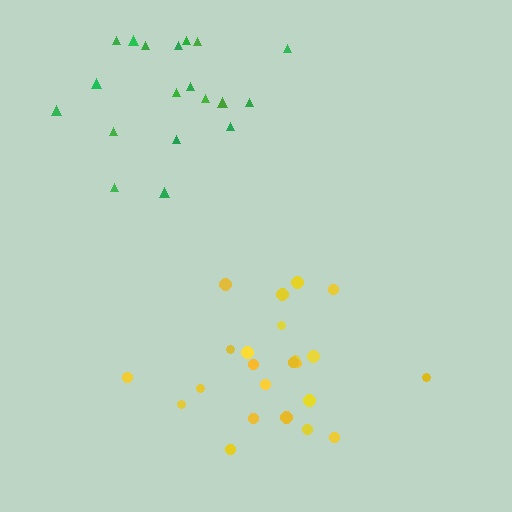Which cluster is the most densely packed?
Yellow.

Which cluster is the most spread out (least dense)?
Green.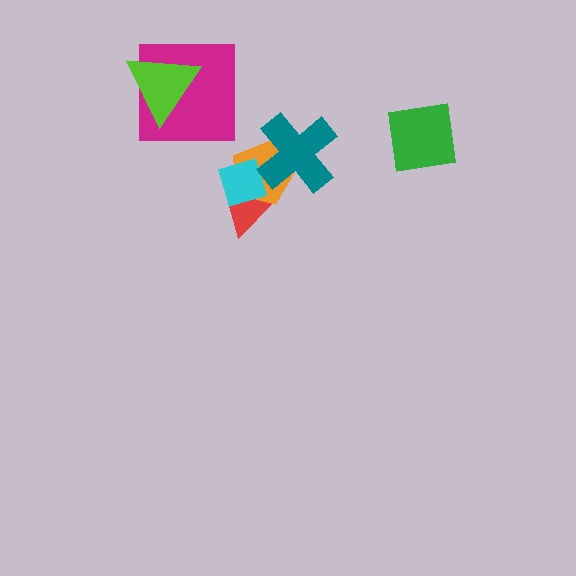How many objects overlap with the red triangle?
2 objects overlap with the red triangle.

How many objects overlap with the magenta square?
1 object overlaps with the magenta square.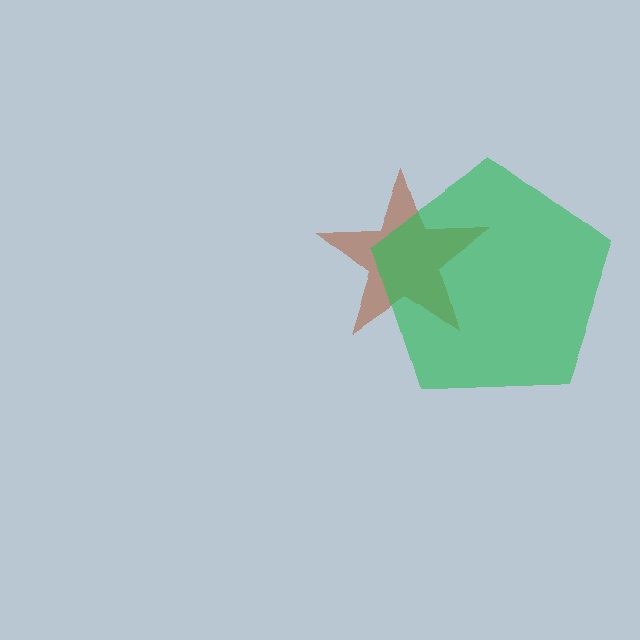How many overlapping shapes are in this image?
There are 2 overlapping shapes in the image.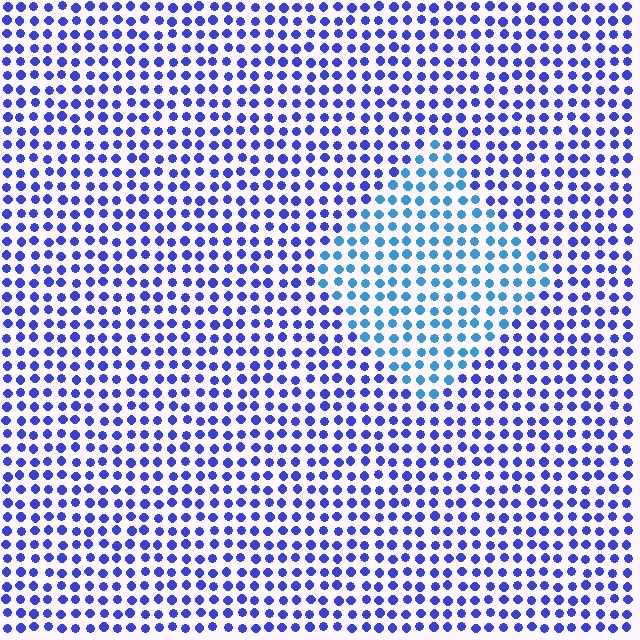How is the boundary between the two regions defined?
The boundary is defined purely by a slight shift in hue (about 36 degrees). Spacing, size, and orientation are identical on both sides.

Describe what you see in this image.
The image is filled with small blue elements in a uniform arrangement. A diamond-shaped region is visible where the elements are tinted to a slightly different hue, forming a subtle color boundary.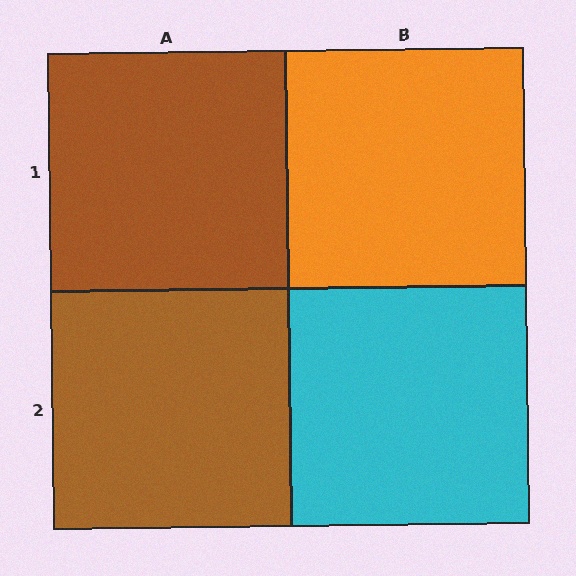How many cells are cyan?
1 cell is cyan.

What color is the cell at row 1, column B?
Orange.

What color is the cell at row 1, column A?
Brown.